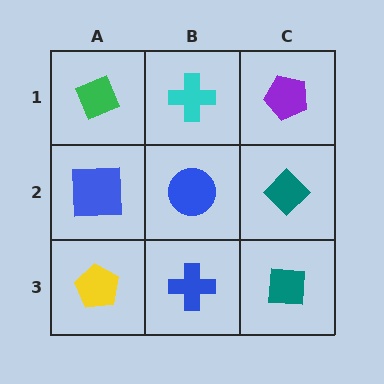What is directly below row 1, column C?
A teal diamond.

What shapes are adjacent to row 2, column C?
A purple pentagon (row 1, column C), a teal square (row 3, column C), a blue circle (row 2, column B).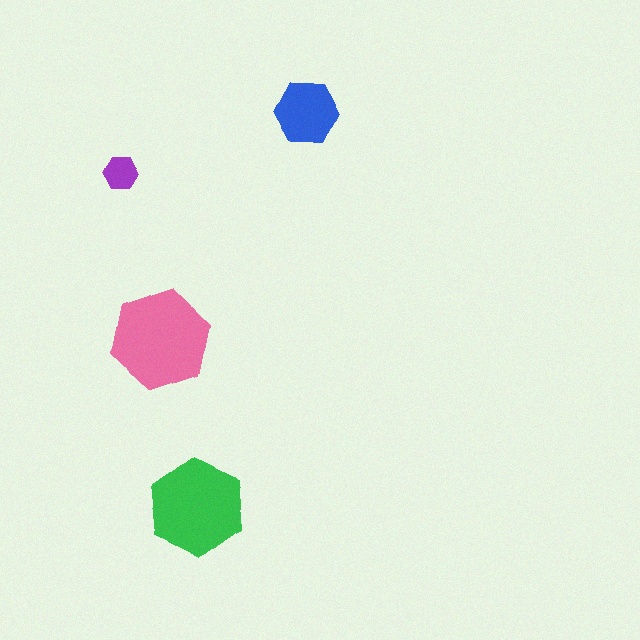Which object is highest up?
The blue hexagon is topmost.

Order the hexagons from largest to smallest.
the pink one, the green one, the blue one, the purple one.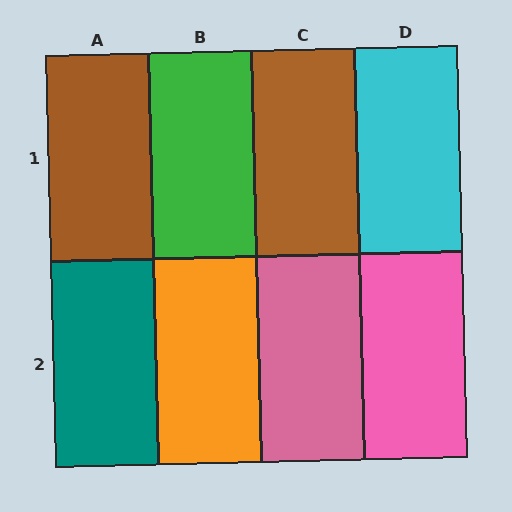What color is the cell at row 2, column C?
Pink.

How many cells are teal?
1 cell is teal.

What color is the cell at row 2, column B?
Orange.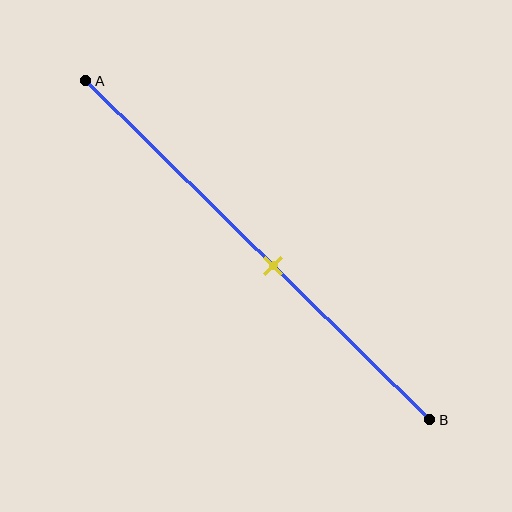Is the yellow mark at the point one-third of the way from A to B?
No, the mark is at about 55% from A, not at the 33% one-third point.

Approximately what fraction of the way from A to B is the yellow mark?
The yellow mark is approximately 55% of the way from A to B.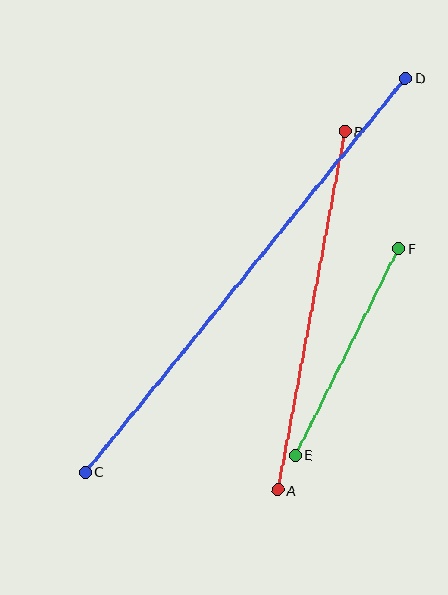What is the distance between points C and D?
The distance is approximately 508 pixels.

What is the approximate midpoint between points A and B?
The midpoint is at approximately (311, 311) pixels.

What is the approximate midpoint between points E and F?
The midpoint is at approximately (347, 352) pixels.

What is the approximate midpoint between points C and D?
The midpoint is at approximately (245, 275) pixels.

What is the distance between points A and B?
The distance is approximately 365 pixels.